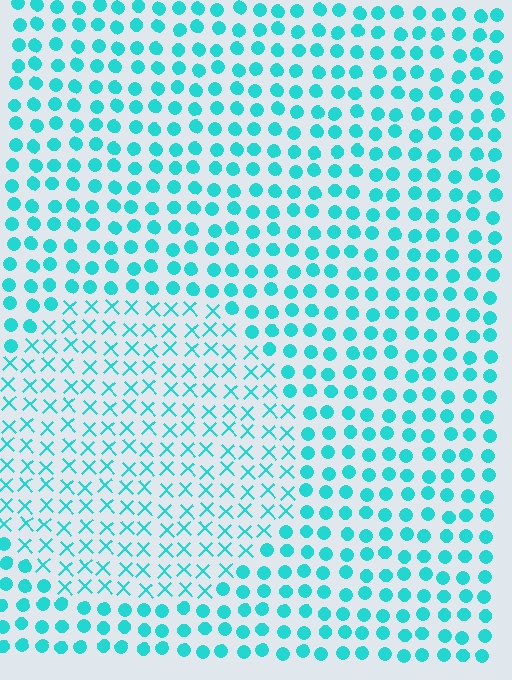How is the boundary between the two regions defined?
The boundary is defined by a change in element shape: X marks inside vs. circles outside. All elements share the same color and spacing.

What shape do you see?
I see a circle.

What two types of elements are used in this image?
The image uses X marks inside the circle region and circles outside it.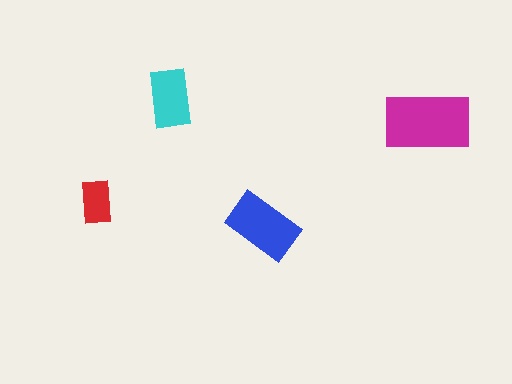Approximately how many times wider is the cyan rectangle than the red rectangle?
About 1.5 times wider.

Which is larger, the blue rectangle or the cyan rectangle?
The blue one.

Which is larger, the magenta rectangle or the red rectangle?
The magenta one.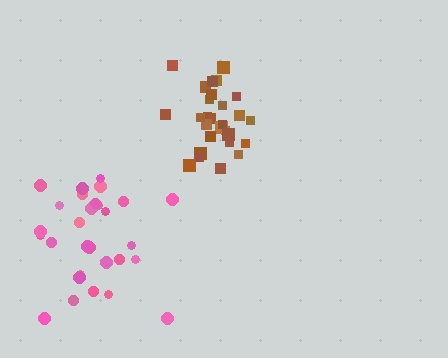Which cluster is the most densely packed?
Brown.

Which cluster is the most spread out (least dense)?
Pink.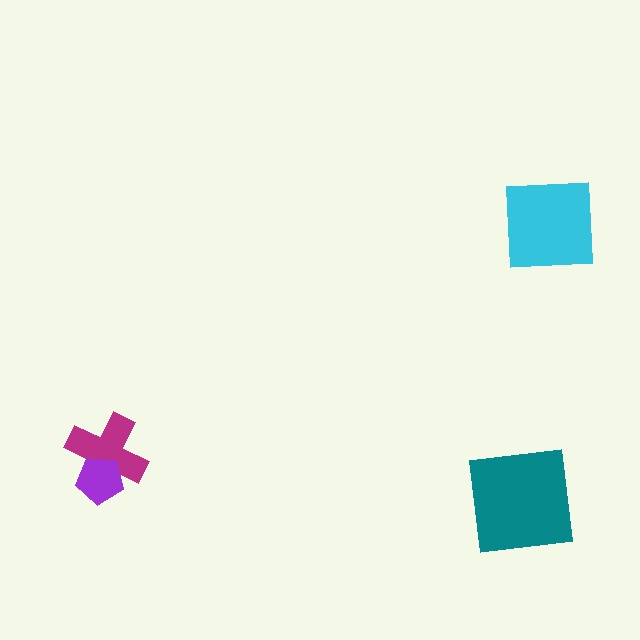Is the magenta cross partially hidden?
Yes, it is partially covered by another shape.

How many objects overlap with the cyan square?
0 objects overlap with the cyan square.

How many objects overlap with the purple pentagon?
1 object overlaps with the purple pentagon.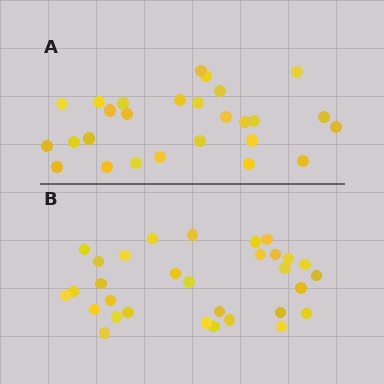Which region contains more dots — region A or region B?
Region B (the bottom region) has more dots.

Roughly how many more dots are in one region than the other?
Region B has about 4 more dots than region A.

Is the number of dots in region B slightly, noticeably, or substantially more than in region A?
Region B has only slightly more — the two regions are fairly close. The ratio is roughly 1.1 to 1.